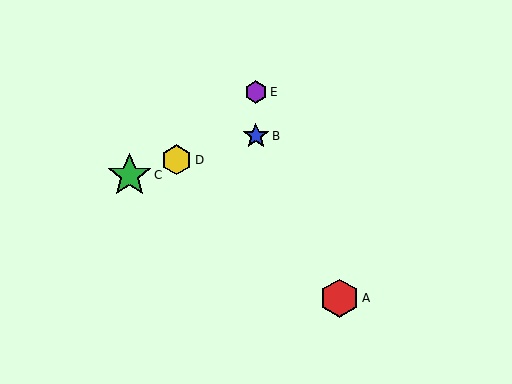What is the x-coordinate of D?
Object D is at x≈177.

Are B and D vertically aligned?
No, B is at x≈256 and D is at x≈177.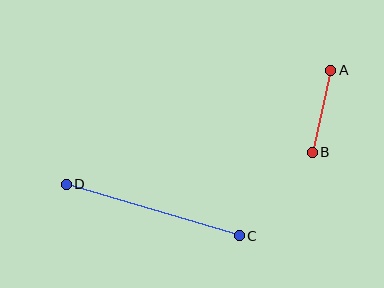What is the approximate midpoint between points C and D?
The midpoint is at approximately (153, 210) pixels.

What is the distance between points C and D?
The distance is approximately 181 pixels.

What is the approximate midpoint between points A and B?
The midpoint is at approximately (321, 111) pixels.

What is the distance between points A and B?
The distance is approximately 84 pixels.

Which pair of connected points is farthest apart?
Points C and D are farthest apart.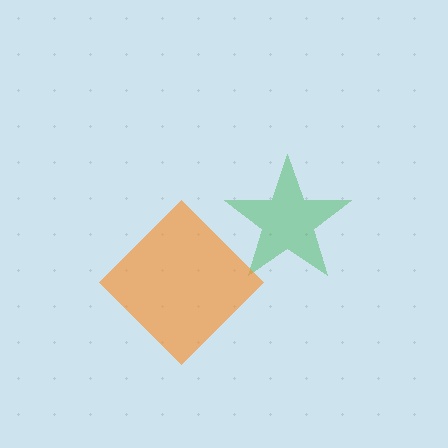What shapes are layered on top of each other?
The layered shapes are: a green star, an orange diamond.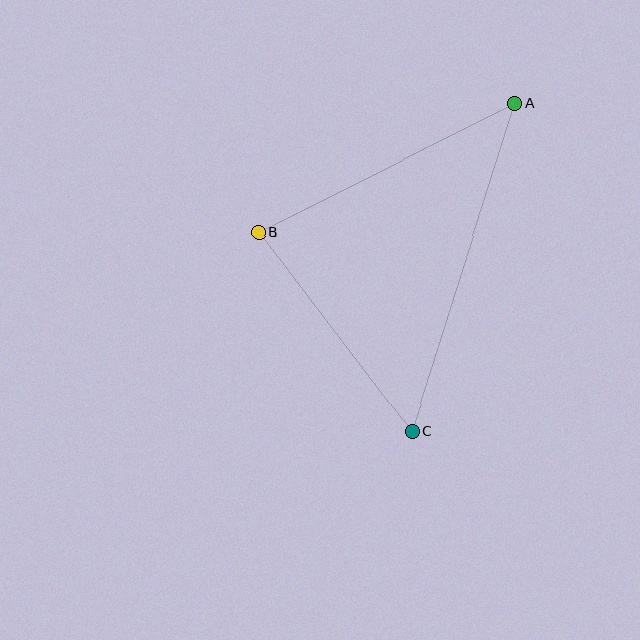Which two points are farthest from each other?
Points A and C are farthest from each other.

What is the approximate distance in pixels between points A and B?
The distance between A and B is approximately 287 pixels.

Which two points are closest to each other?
Points B and C are closest to each other.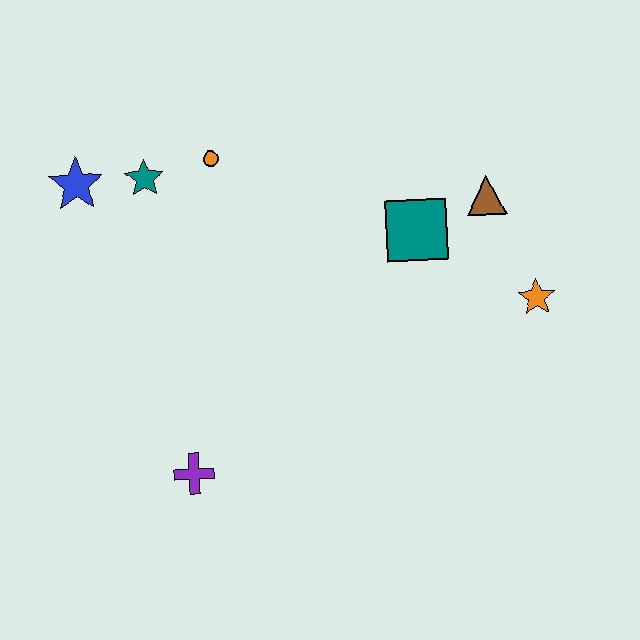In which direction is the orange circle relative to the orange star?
The orange circle is to the left of the orange star.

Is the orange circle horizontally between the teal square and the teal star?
Yes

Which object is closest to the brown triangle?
The teal square is closest to the brown triangle.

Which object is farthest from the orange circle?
The orange star is farthest from the orange circle.